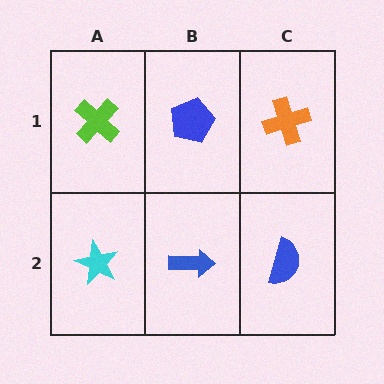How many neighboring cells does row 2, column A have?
2.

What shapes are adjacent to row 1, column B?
A blue arrow (row 2, column B), a lime cross (row 1, column A), an orange cross (row 1, column C).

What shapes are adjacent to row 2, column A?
A lime cross (row 1, column A), a blue arrow (row 2, column B).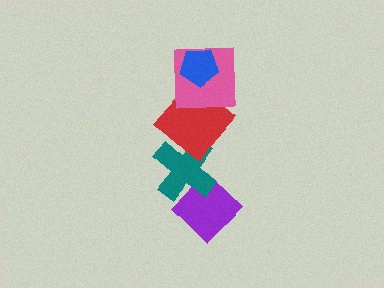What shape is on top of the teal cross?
The red diamond is on top of the teal cross.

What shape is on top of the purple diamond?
The teal cross is on top of the purple diamond.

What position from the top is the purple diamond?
The purple diamond is 5th from the top.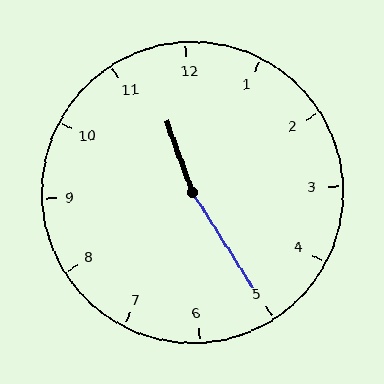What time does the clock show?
11:25.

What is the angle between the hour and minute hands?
Approximately 168 degrees.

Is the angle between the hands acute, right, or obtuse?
It is obtuse.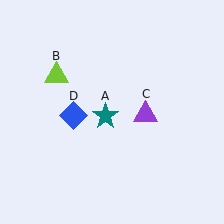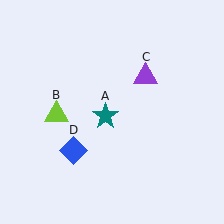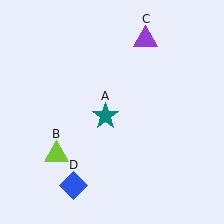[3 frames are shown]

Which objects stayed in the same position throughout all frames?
Teal star (object A) remained stationary.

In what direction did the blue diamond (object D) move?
The blue diamond (object D) moved down.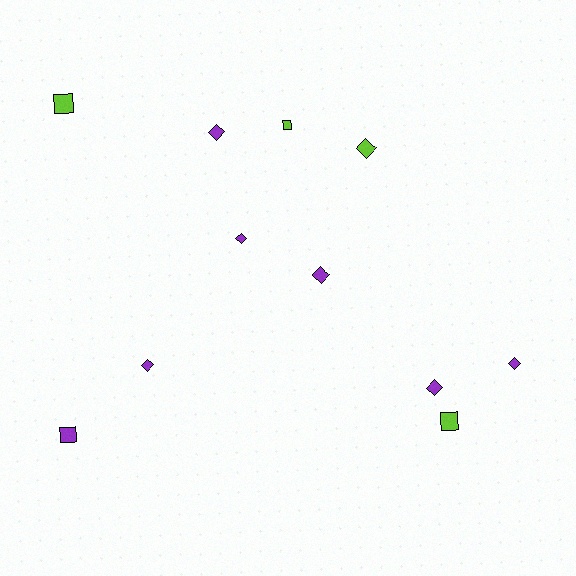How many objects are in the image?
There are 11 objects.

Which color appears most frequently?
Purple, with 7 objects.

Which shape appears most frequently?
Diamond, with 7 objects.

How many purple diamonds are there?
There are 6 purple diamonds.